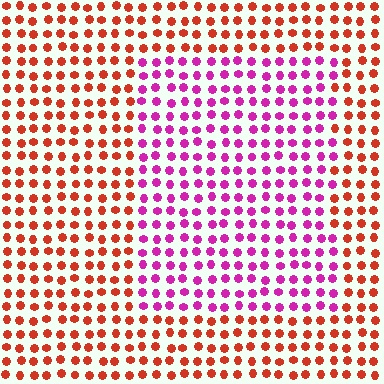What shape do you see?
I see a rectangle.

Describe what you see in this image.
The image is filled with small red elements in a uniform arrangement. A rectangle-shaped region is visible where the elements are tinted to a slightly different hue, forming a subtle color boundary.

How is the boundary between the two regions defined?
The boundary is defined purely by a slight shift in hue (about 55 degrees). Spacing, size, and orientation are identical on both sides.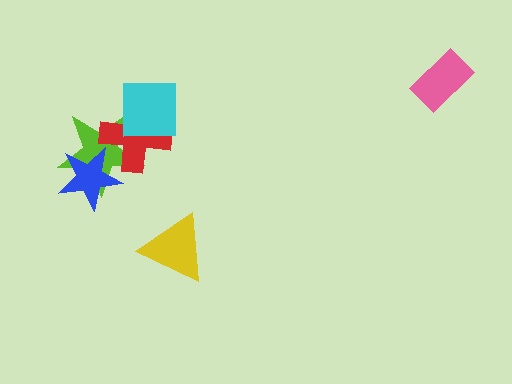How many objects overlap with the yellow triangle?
0 objects overlap with the yellow triangle.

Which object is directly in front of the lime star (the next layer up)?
The blue star is directly in front of the lime star.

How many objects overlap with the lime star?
3 objects overlap with the lime star.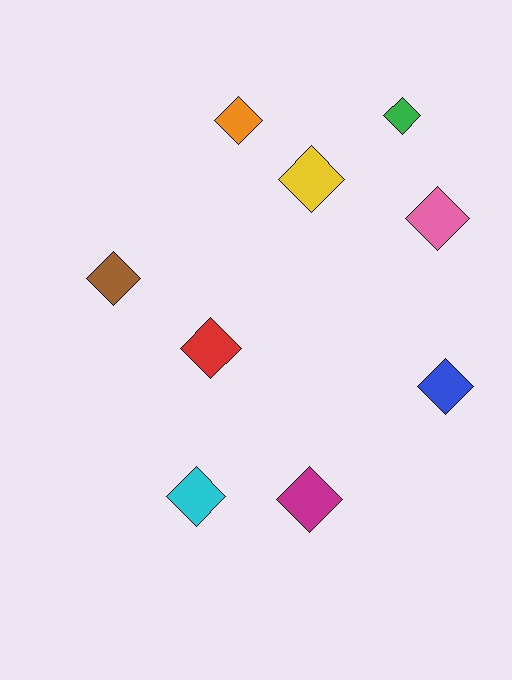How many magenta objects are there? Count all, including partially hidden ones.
There is 1 magenta object.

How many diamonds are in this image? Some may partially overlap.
There are 9 diamonds.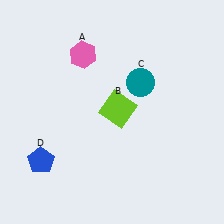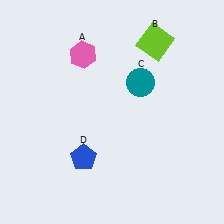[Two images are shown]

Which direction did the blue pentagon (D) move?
The blue pentagon (D) moved right.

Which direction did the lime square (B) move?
The lime square (B) moved up.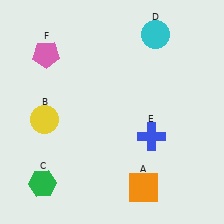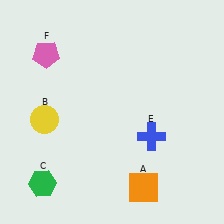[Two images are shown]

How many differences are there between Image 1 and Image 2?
There is 1 difference between the two images.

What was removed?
The cyan circle (D) was removed in Image 2.